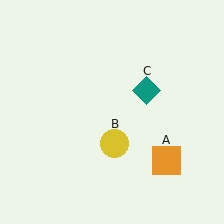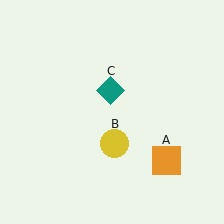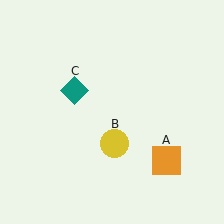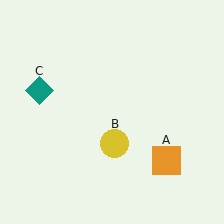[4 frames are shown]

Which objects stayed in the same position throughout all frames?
Orange square (object A) and yellow circle (object B) remained stationary.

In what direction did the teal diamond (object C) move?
The teal diamond (object C) moved left.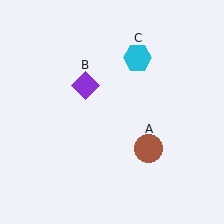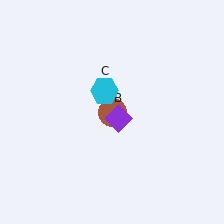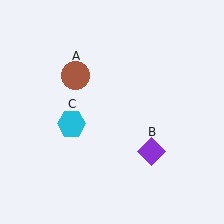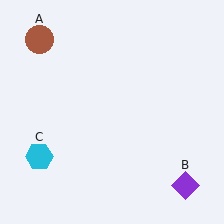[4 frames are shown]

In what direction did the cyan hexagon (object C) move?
The cyan hexagon (object C) moved down and to the left.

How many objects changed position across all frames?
3 objects changed position: brown circle (object A), purple diamond (object B), cyan hexagon (object C).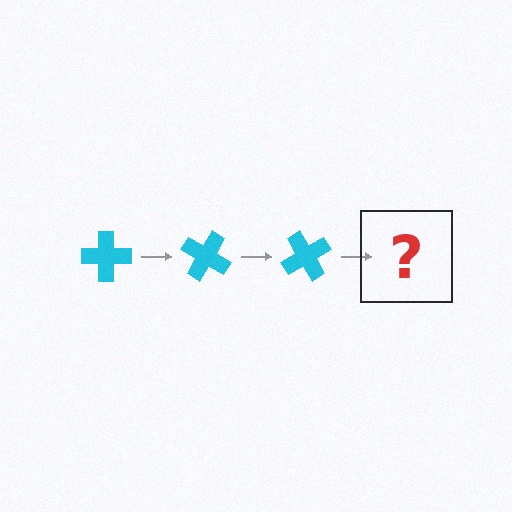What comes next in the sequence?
The next element should be a cyan cross rotated 90 degrees.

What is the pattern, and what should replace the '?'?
The pattern is that the cross rotates 30 degrees each step. The '?' should be a cyan cross rotated 90 degrees.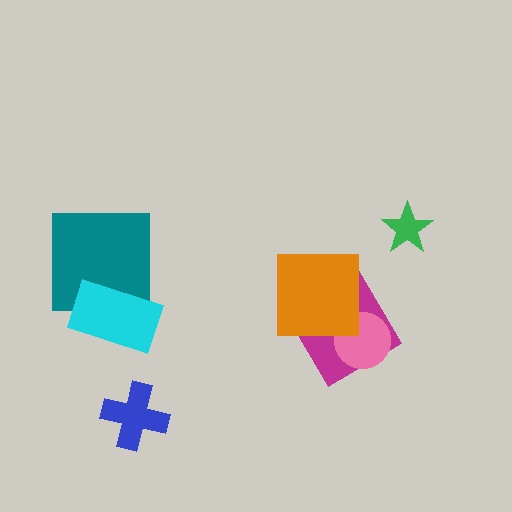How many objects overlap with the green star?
0 objects overlap with the green star.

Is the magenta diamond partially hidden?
Yes, it is partially covered by another shape.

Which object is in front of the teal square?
The cyan rectangle is in front of the teal square.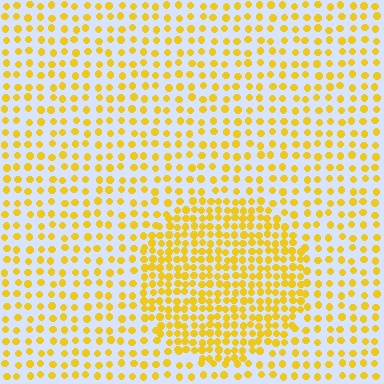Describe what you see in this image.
The image contains small yellow elements arranged at two different densities. A circle-shaped region is visible where the elements are more densely packed than the surrounding area.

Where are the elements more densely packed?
The elements are more densely packed inside the circle boundary.